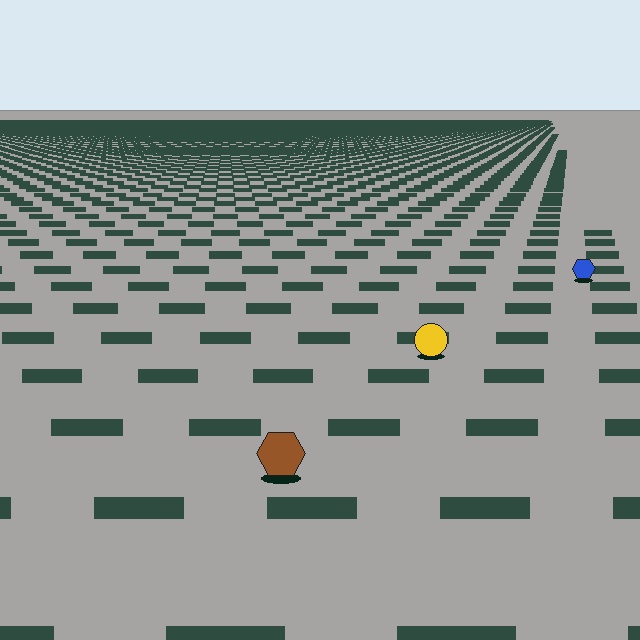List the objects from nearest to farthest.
From nearest to farthest: the brown hexagon, the yellow circle, the blue hexagon.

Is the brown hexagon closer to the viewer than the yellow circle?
Yes. The brown hexagon is closer — you can tell from the texture gradient: the ground texture is coarser near it.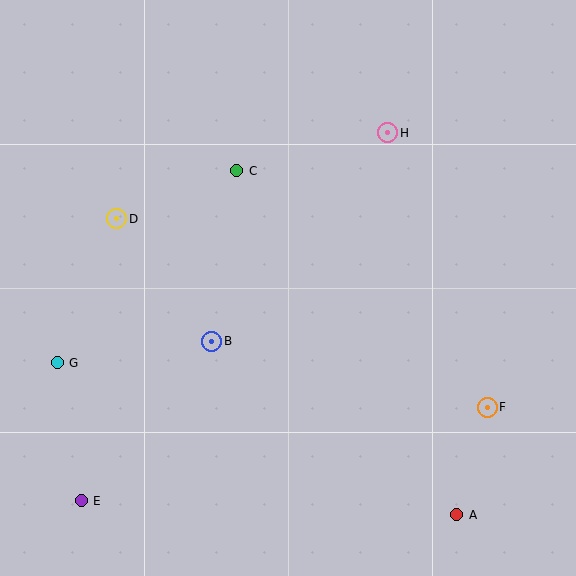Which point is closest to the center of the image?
Point B at (212, 341) is closest to the center.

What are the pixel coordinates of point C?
Point C is at (237, 171).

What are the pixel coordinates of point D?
Point D is at (117, 219).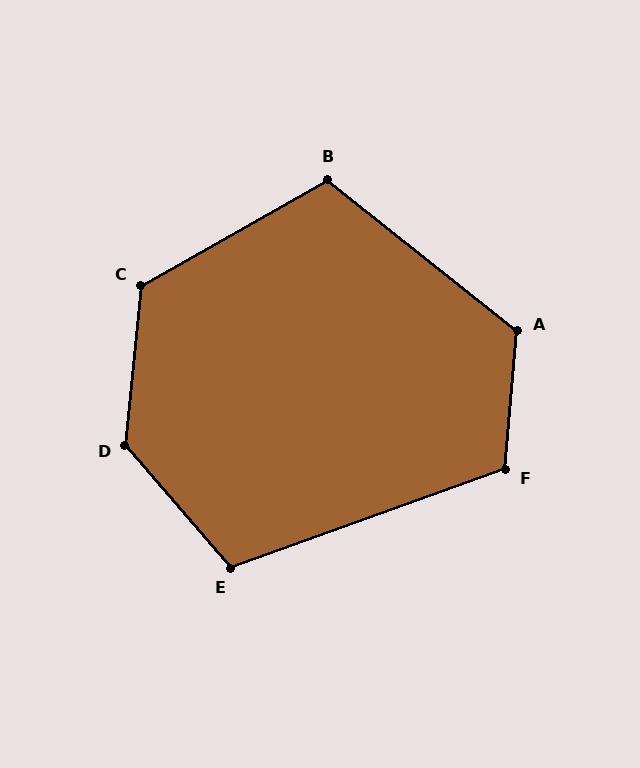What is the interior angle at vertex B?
Approximately 112 degrees (obtuse).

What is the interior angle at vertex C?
Approximately 125 degrees (obtuse).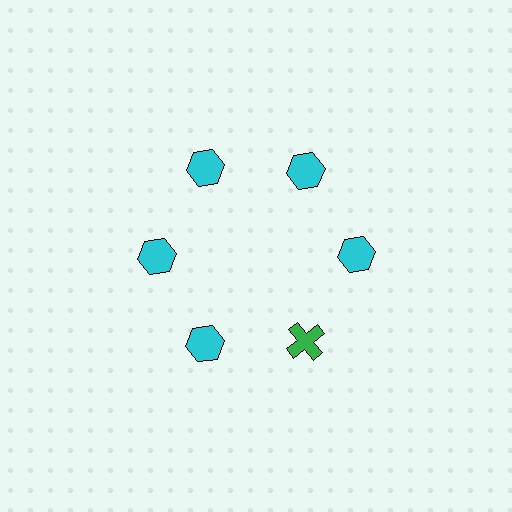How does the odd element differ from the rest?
It differs in both color (green instead of cyan) and shape (cross instead of hexagon).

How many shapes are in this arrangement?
There are 6 shapes arranged in a ring pattern.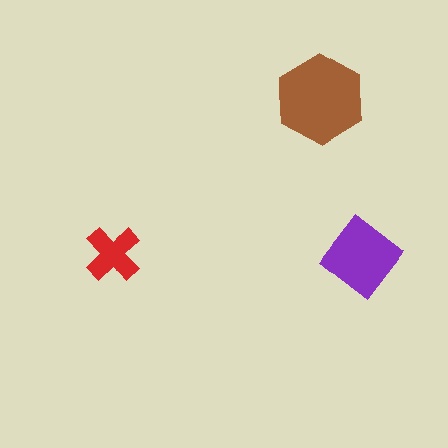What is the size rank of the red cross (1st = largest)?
3rd.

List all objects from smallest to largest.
The red cross, the purple diamond, the brown hexagon.